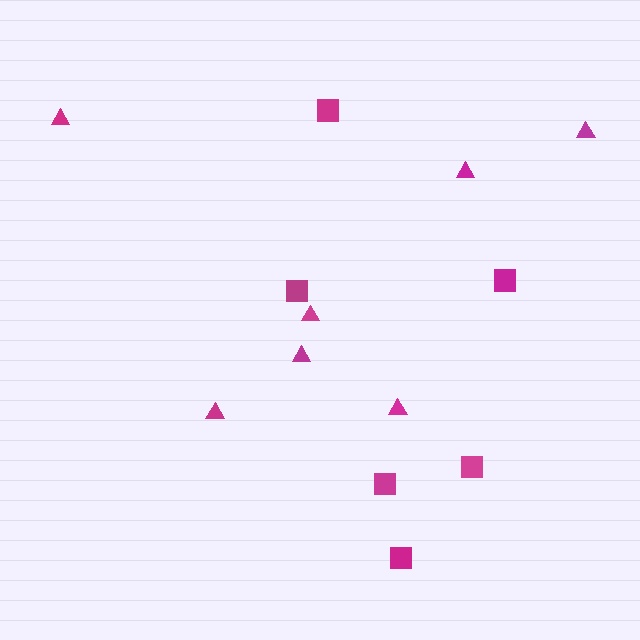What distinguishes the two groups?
There are 2 groups: one group of triangles (7) and one group of squares (6).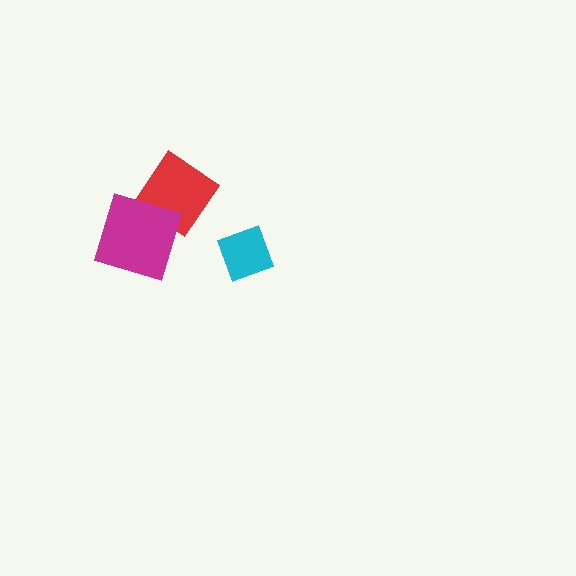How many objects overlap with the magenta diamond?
1 object overlaps with the magenta diamond.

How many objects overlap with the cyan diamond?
0 objects overlap with the cyan diamond.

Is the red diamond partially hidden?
Yes, it is partially covered by another shape.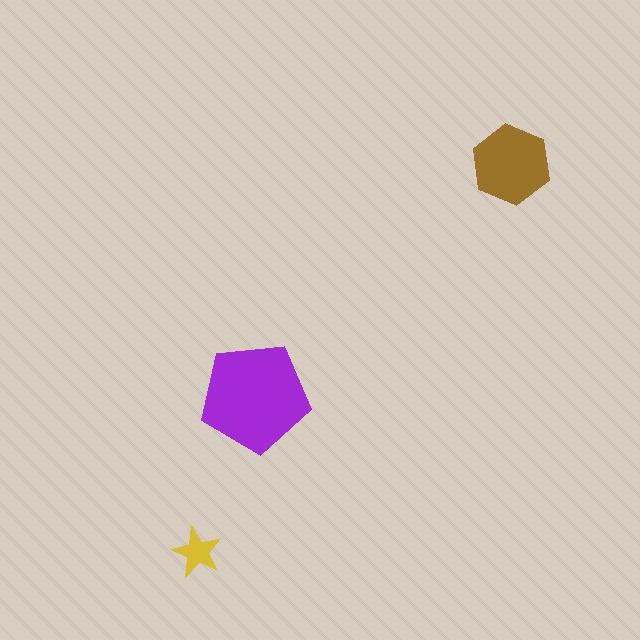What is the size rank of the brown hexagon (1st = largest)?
2nd.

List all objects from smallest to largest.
The yellow star, the brown hexagon, the purple pentagon.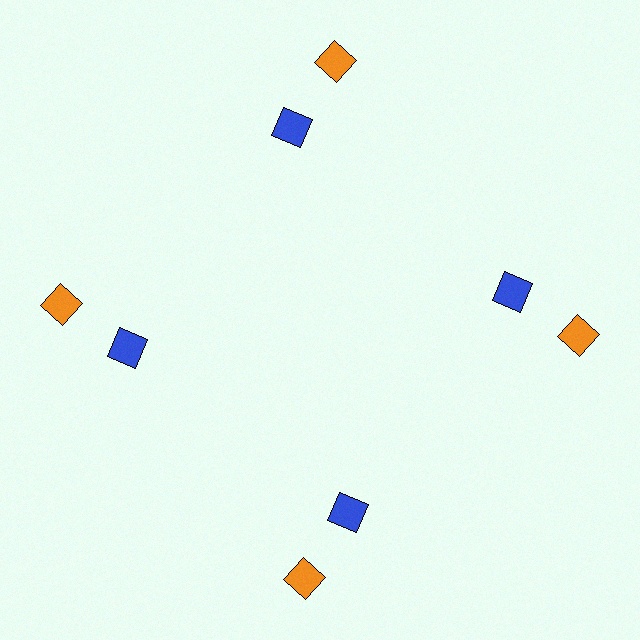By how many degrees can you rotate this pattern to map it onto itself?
The pattern maps onto itself every 90 degrees of rotation.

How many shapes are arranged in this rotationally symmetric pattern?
There are 8 shapes, arranged in 4 groups of 2.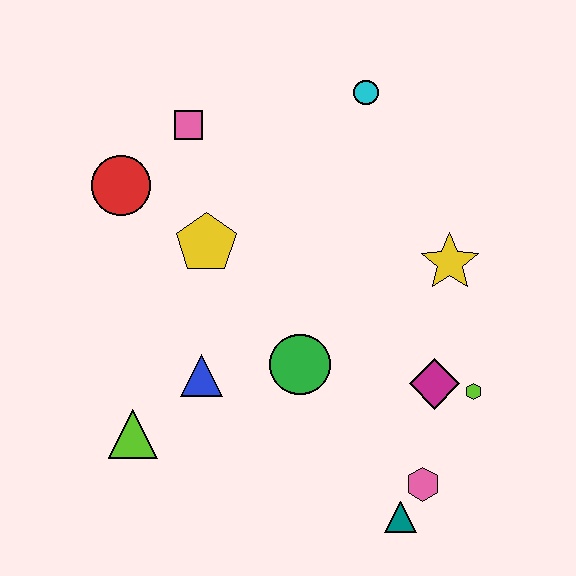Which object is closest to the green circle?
The blue triangle is closest to the green circle.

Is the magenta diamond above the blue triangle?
No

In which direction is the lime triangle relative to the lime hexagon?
The lime triangle is to the left of the lime hexagon.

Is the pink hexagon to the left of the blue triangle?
No